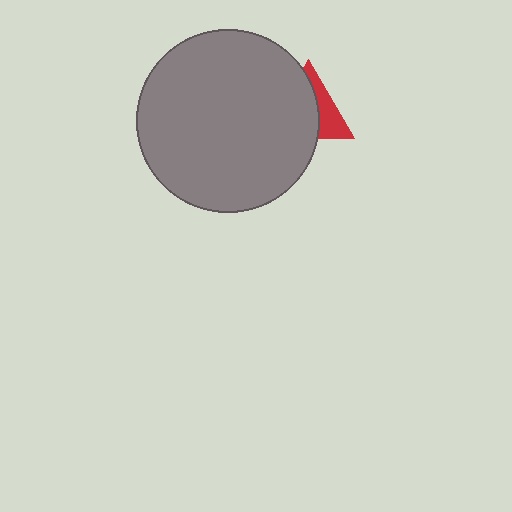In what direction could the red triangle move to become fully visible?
The red triangle could move right. That would shift it out from behind the gray circle entirely.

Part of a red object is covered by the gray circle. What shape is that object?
It is a triangle.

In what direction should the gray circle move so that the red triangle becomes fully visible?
The gray circle should move left. That is the shortest direction to clear the overlap and leave the red triangle fully visible.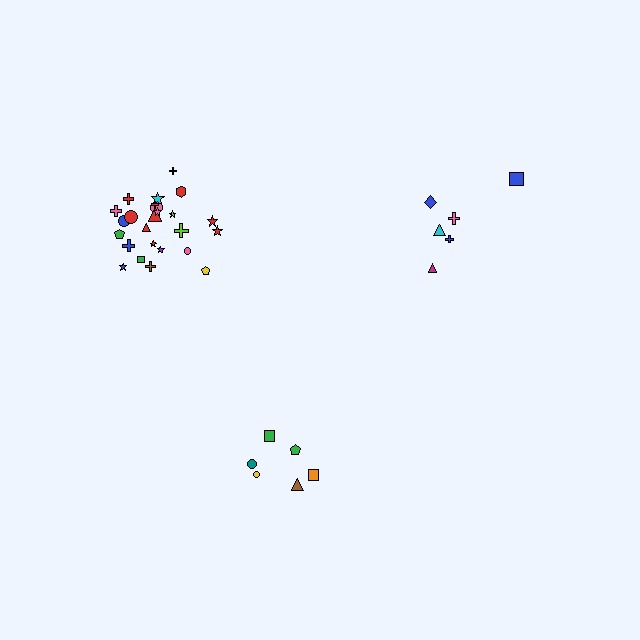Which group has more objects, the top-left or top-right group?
The top-left group.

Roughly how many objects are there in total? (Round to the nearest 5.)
Roughly 35 objects in total.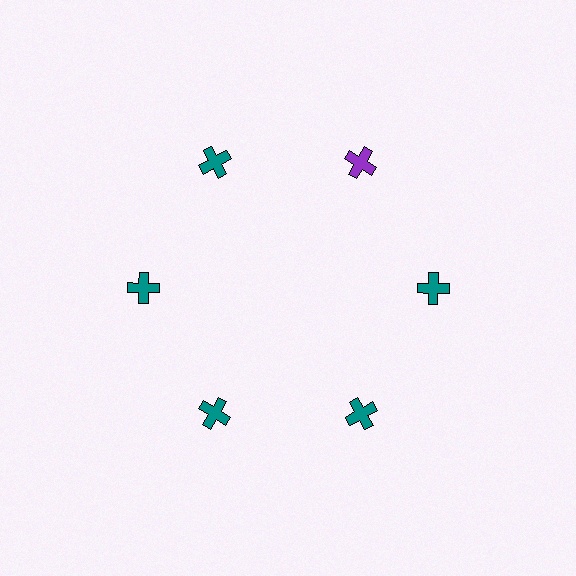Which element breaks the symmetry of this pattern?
The purple cross at roughly the 1 o'clock position breaks the symmetry. All other shapes are teal crosses.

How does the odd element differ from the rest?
It has a different color: purple instead of teal.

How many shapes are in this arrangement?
There are 6 shapes arranged in a ring pattern.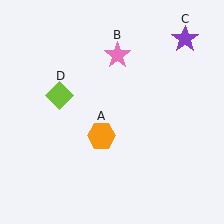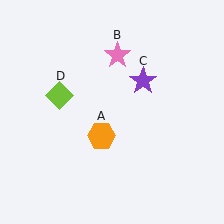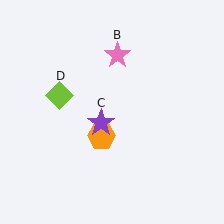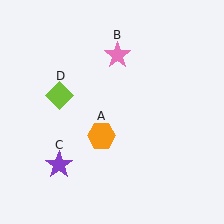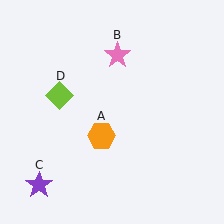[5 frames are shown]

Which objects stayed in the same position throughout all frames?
Orange hexagon (object A) and pink star (object B) and lime diamond (object D) remained stationary.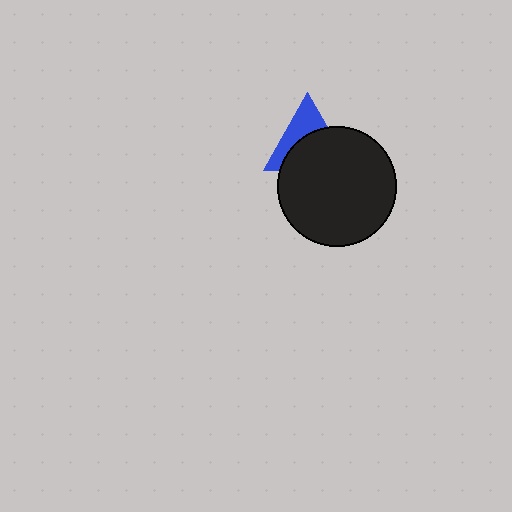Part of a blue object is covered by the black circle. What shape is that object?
It is a triangle.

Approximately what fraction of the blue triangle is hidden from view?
Roughly 58% of the blue triangle is hidden behind the black circle.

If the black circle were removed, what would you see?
You would see the complete blue triangle.